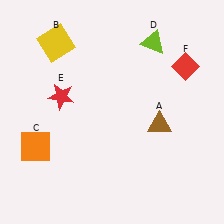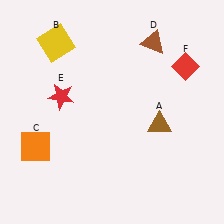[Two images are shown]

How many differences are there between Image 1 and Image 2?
There is 1 difference between the two images.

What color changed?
The triangle (D) changed from lime in Image 1 to brown in Image 2.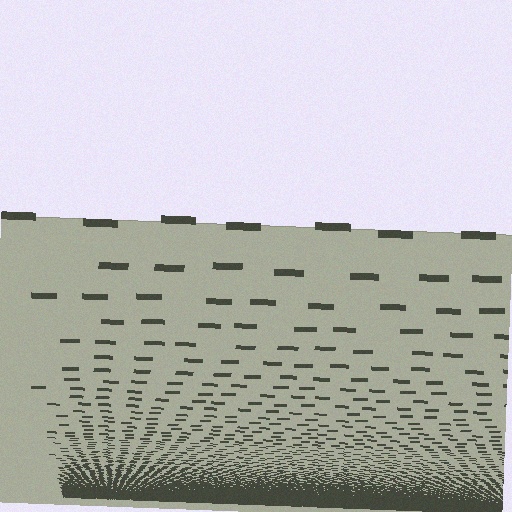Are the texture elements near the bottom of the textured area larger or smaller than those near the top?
Smaller. The gradient is inverted — elements near the bottom are smaller and denser.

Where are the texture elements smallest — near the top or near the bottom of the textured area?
Near the bottom.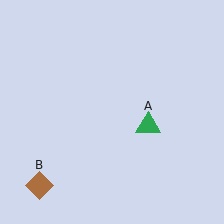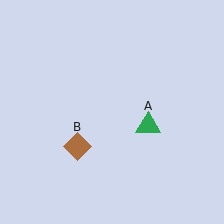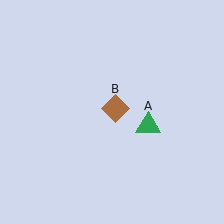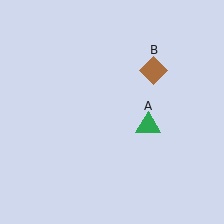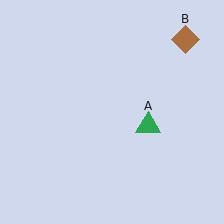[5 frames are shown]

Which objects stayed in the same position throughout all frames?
Green triangle (object A) remained stationary.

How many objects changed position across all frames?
1 object changed position: brown diamond (object B).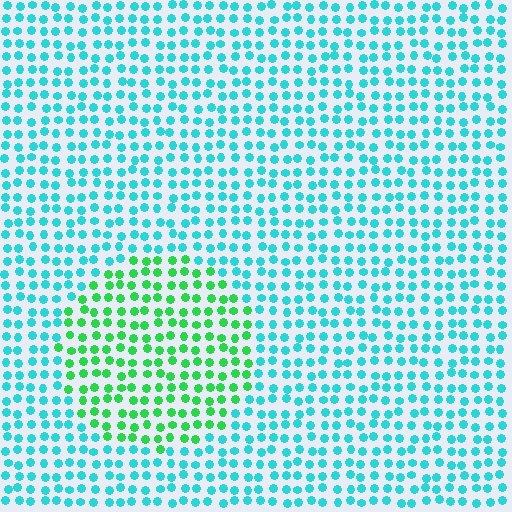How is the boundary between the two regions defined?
The boundary is defined purely by a slight shift in hue (about 49 degrees). Spacing, size, and orientation are identical on both sides.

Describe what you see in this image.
The image is filled with small cyan elements in a uniform arrangement. A circle-shaped region is visible where the elements are tinted to a slightly different hue, forming a subtle color boundary.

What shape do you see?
I see a circle.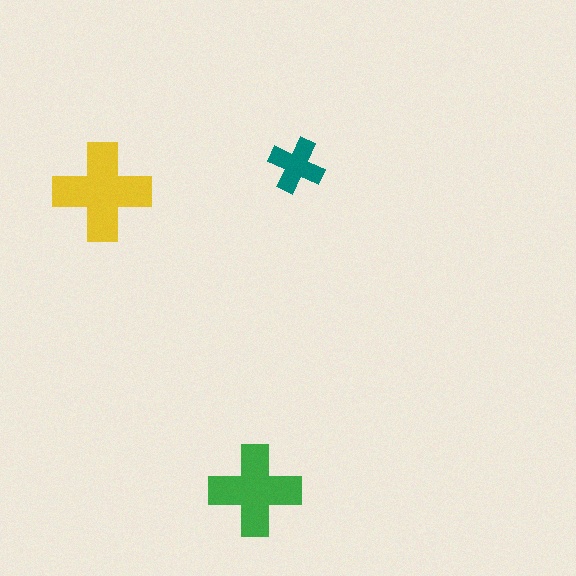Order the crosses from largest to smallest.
the yellow one, the green one, the teal one.